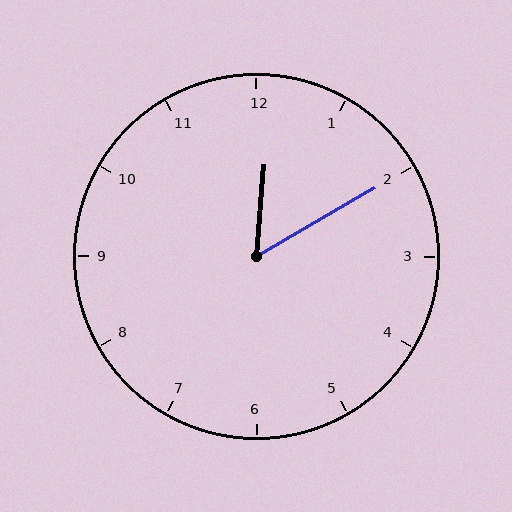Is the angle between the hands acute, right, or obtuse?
It is acute.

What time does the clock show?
12:10.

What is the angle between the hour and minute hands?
Approximately 55 degrees.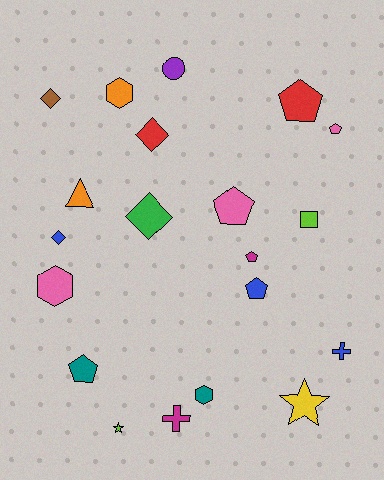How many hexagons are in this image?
There are 3 hexagons.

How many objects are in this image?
There are 20 objects.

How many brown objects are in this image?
There is 1 brown object.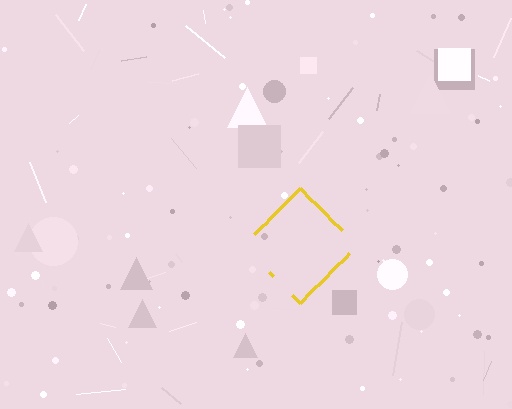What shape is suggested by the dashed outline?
The dashed outline suggests a diamond.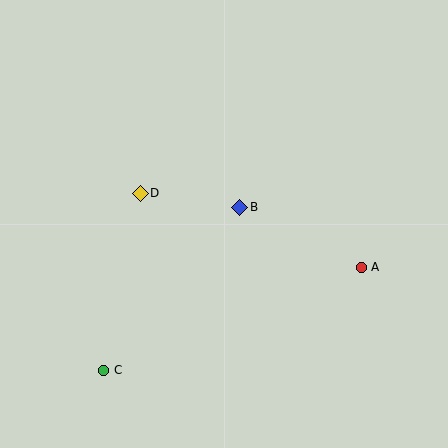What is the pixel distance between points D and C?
The distance between D and C is 181 pixels.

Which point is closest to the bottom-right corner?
Point A is closest to the bottom-right corner.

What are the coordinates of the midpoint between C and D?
The midpoint between C and D is at (122, 282).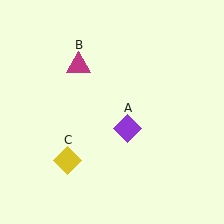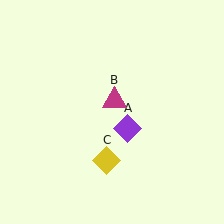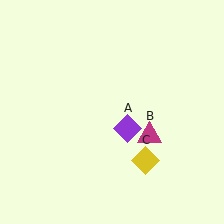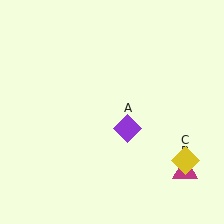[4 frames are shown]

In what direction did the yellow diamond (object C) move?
The yellow diamond (object C) moved right.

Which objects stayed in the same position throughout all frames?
Purple diamond (object A) remained stationary.